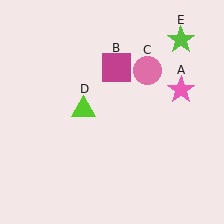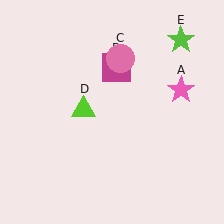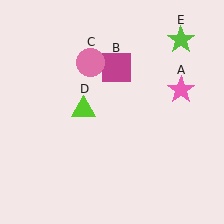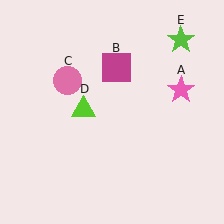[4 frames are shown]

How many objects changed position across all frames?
1 object changed position: pink circle (object C).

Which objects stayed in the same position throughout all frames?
Pink star (object A) and magenta square (object B) and lime triangle (object D) and lime star (object E) remained stationary.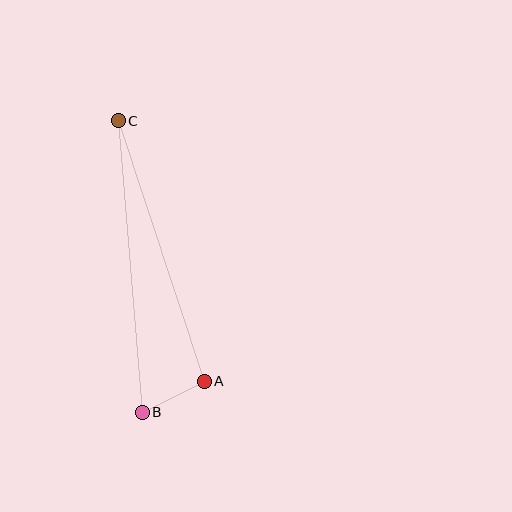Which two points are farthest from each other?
Points B and C are farthest from each other.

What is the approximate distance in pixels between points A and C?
The distance between A and C is approximately 275 pixels.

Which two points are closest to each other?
Points A and B are closest to each other.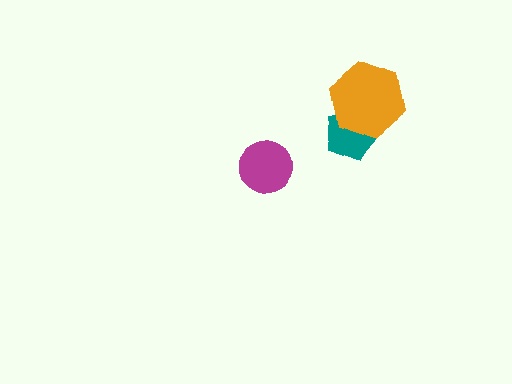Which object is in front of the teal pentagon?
The orange hexagon is in front of the teal pentagon.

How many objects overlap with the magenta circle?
0 objects overlap with the magenta circle.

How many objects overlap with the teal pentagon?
1 object overlaps with the teal pentagon.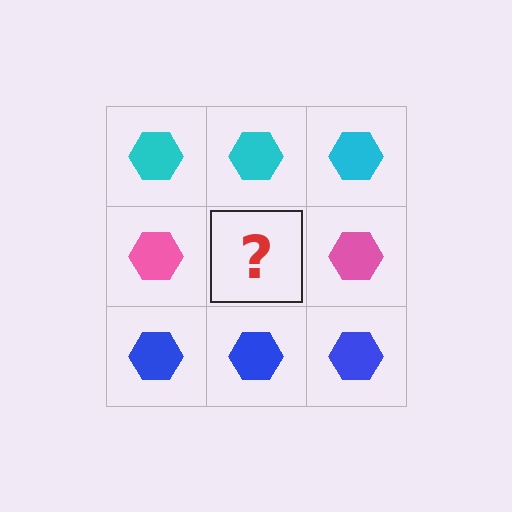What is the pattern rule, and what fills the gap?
The rule is that each row has a consistent color. The gap should be filled with a pink hexagon.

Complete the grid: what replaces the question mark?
The question mark should be replaced with a pink hexagon.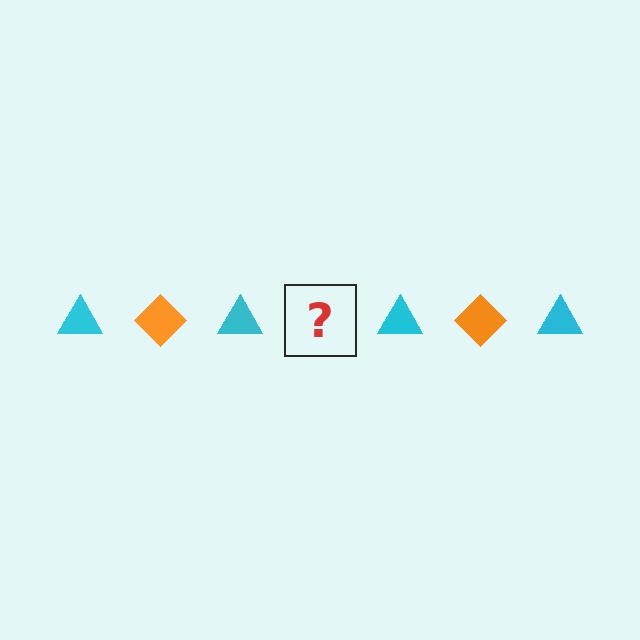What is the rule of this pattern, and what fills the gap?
The rule is that the pattern alternates between cyan triangle and orange diamond. The gap should be filled with an orange diamond.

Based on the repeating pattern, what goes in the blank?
The blank should be an orange diamond.